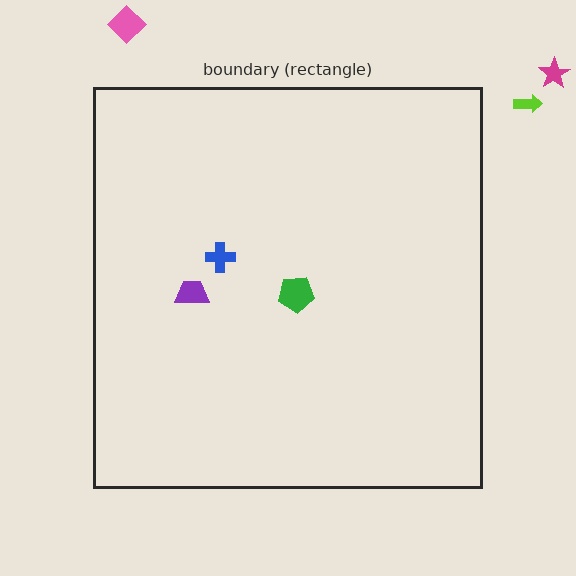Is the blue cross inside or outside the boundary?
Inside.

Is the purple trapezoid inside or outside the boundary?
Inside.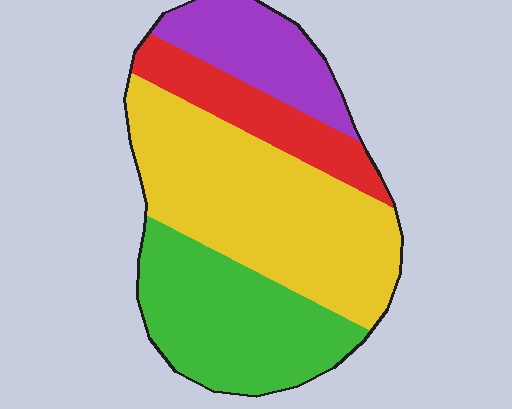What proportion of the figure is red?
Red takes up about one eighth (1/8) of the figure.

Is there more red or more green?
Green.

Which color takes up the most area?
Yellow, at roughly 40%.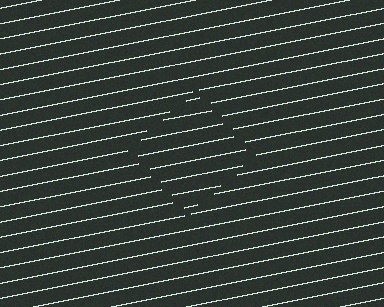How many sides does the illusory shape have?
4 sides — the line-ends trace a square.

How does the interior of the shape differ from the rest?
The interior of the shape contains the same grating, shifted by half a period — the contour is defined by the phase discontinuity where line-ends from the inner and outer gratings abut.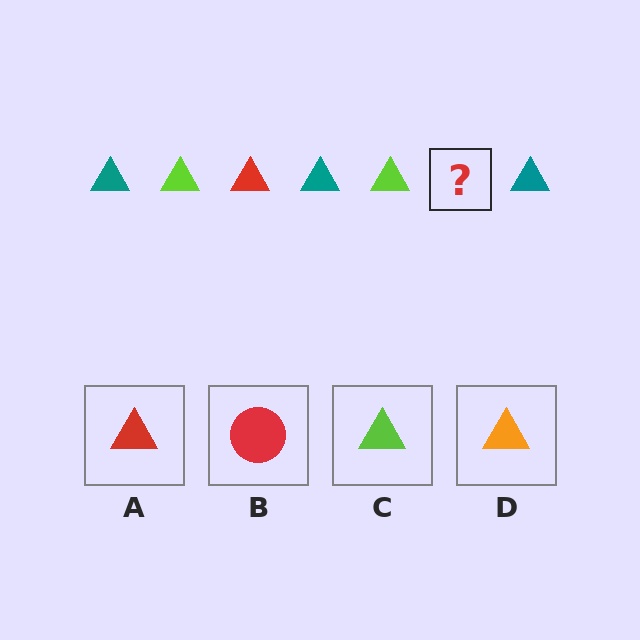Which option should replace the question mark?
Option A.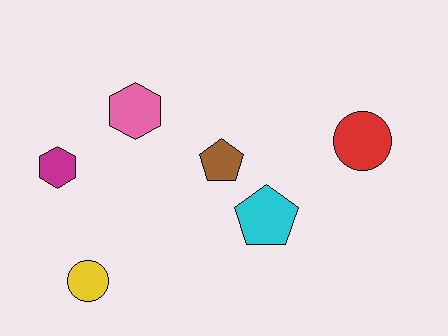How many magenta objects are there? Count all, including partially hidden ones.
There is 1 magenta object.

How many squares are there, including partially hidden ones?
There are no squares.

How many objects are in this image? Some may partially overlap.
There are 6 objects.